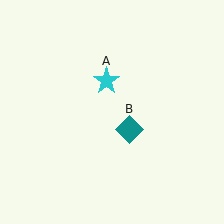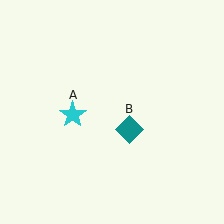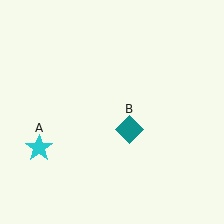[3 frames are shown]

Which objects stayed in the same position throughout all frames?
Teal diamond (object B) remained stationary.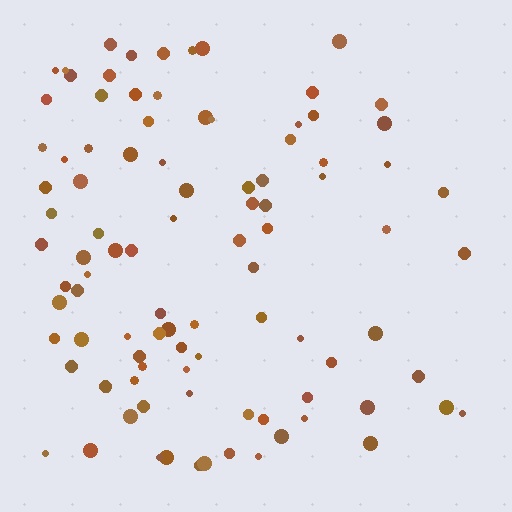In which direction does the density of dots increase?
From right to left, with the left side densest.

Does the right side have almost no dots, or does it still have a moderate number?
Still a moderate number, just noticeably fewer than the left.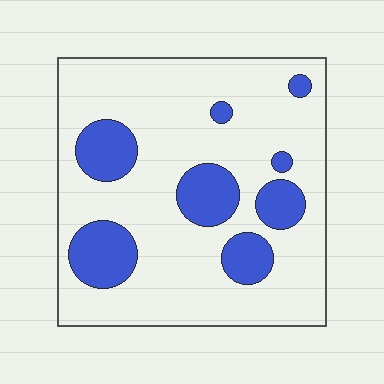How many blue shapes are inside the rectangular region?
8.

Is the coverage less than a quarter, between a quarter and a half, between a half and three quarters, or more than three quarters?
Less than a quarter.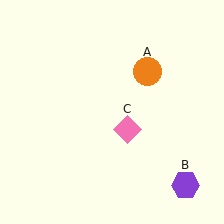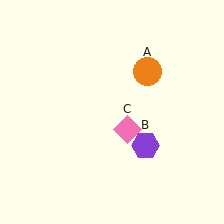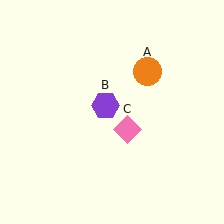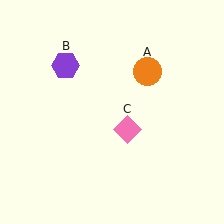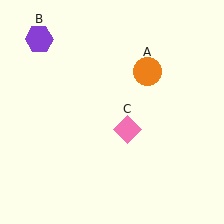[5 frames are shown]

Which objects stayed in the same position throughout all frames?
Orange circle (object A) and pink diamond (object C) remained stationary.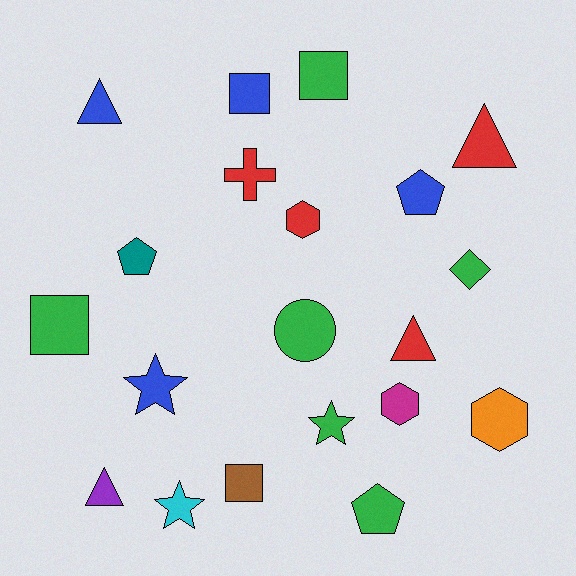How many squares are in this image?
There are 4 squares.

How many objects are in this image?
There are 20 objects.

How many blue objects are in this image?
There are 4 blue objects.